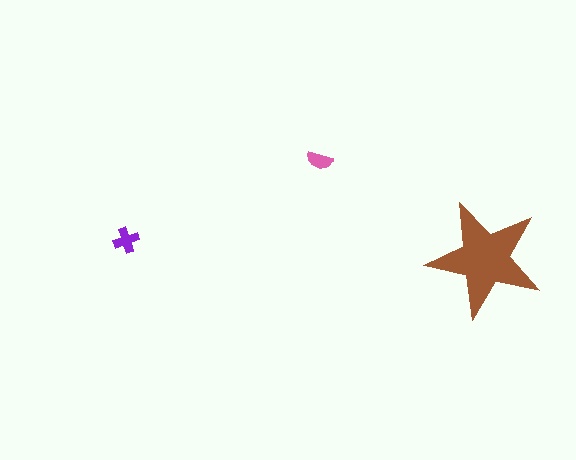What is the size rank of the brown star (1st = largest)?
1st.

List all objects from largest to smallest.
The brown star, the purple cross, the pink semicircle.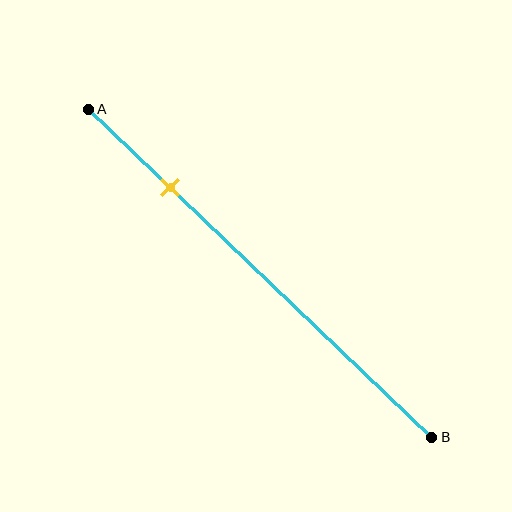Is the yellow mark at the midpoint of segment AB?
No, the mark is at about 25% from A, not at the 50% midpoint.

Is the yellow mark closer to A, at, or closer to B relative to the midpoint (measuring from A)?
The yellow mark is closer to point A than the midpoint of segment AB.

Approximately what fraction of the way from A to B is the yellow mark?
The yellow mark is approximately 25% of the way from A to B.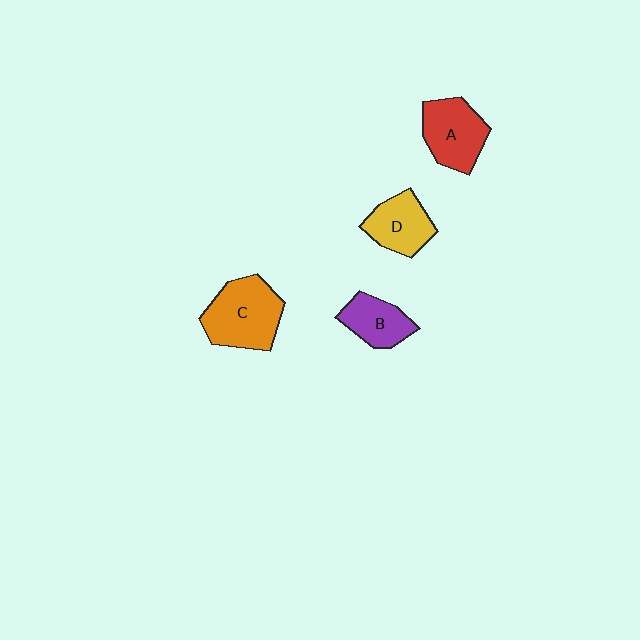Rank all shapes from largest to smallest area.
From largest to smallest: C (orange), A (red), D (yellow), B (purple).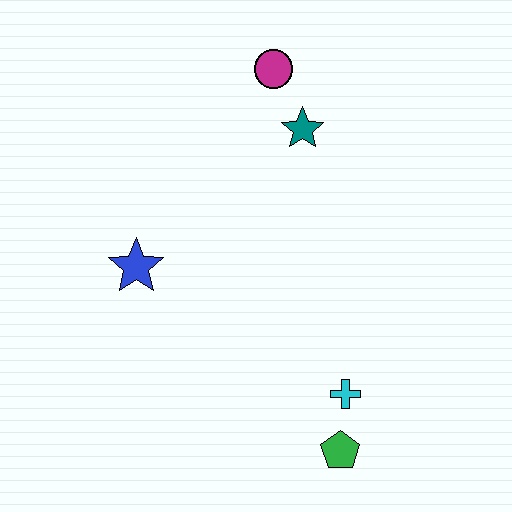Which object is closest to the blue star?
The teal star is closest to the blue star.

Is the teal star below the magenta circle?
Yes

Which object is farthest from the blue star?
The green pentagon is farthest from the blue star.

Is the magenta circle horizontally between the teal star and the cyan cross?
No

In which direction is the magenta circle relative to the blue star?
The magenta circle is above the blue star.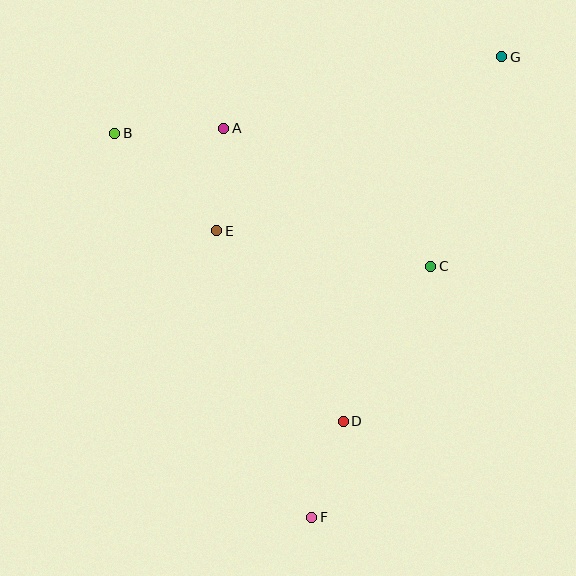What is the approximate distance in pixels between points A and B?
The distance between A and B is approximately 109 pixels.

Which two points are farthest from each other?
Points F and G are farthest from each other.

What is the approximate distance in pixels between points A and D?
The distance between A and D is approximately 316 pixels.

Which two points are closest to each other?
Points D and F are closest to each other.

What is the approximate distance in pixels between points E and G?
The distance between E and G is approximately 334 pixels.